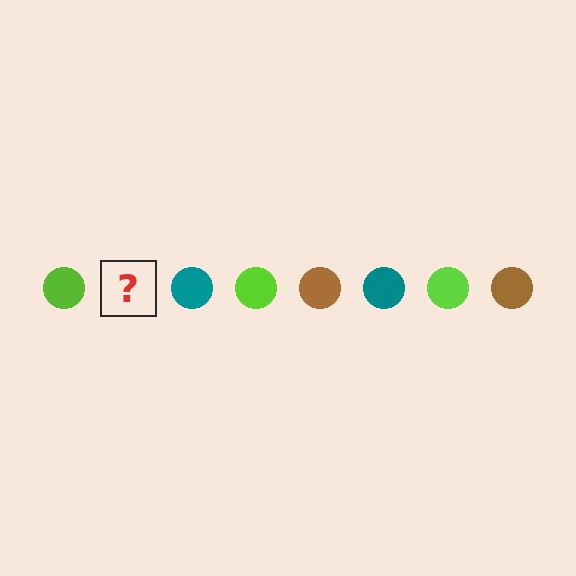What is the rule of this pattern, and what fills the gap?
The rule is that the pattern cycles through lime, brown, teal circles. The gap should be filled with a brown circle.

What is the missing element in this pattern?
The missing element is a brown circle.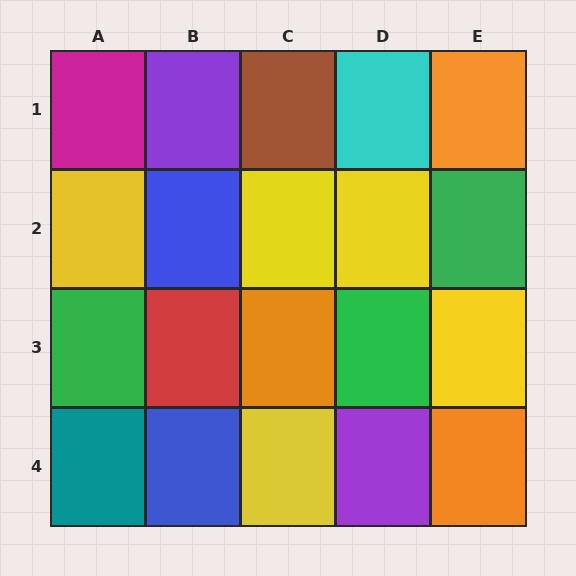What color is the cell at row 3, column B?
Red.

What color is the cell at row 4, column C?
Yellow.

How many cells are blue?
2 cells are blue.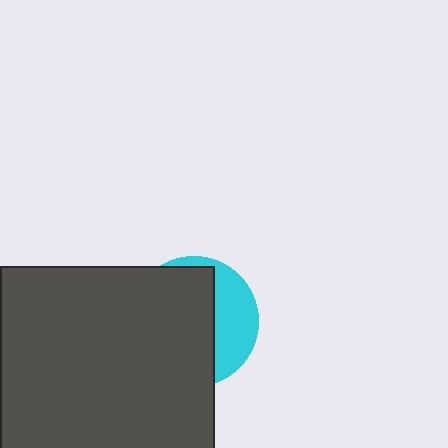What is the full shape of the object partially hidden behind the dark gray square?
The partially hidden object is a cyan circle.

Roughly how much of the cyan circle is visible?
A small part of it is visible (roughly 32%).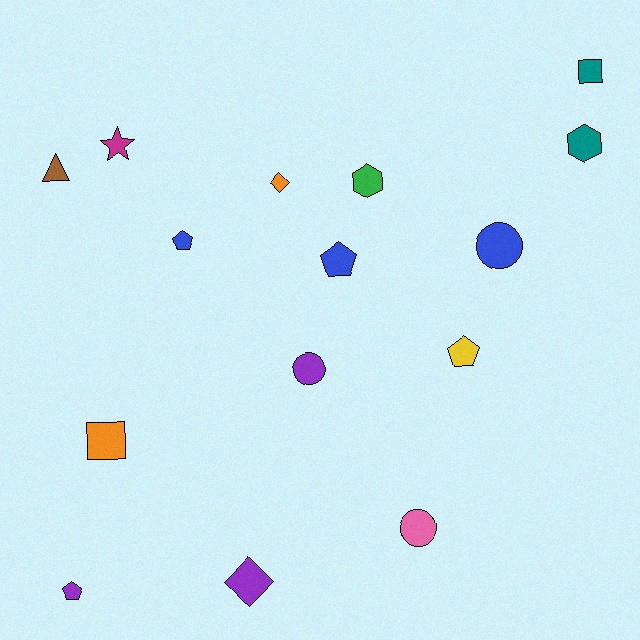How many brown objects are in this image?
There is 1 brown object.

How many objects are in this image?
There are 15 objects.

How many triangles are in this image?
There is 1 triangle.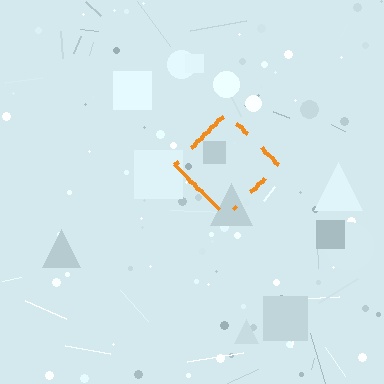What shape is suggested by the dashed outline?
The dashed outline suggests a diamond.